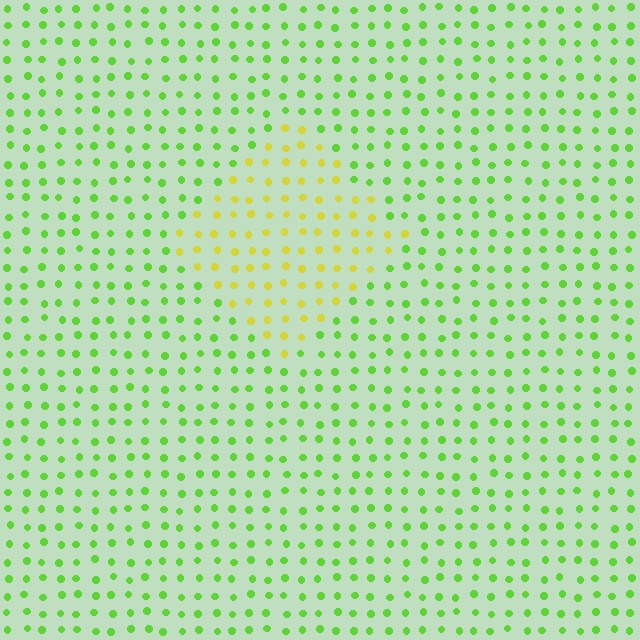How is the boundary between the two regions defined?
The boundary is defined purely by a slight shift in hue (about 45 degrees). Spacing, size, and orientation are identical on both sides.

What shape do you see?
I see a diamond.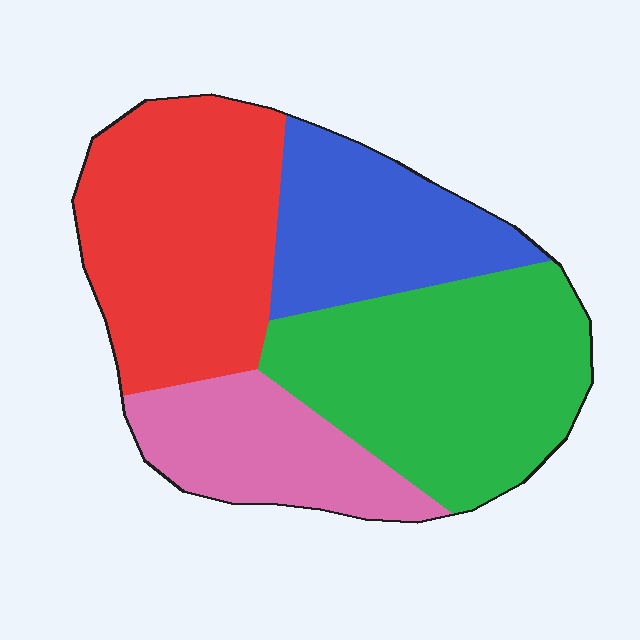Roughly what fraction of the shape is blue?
Blue takes up about one fifth (1/5) of the shape.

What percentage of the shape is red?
Red covers around 30% of the shape.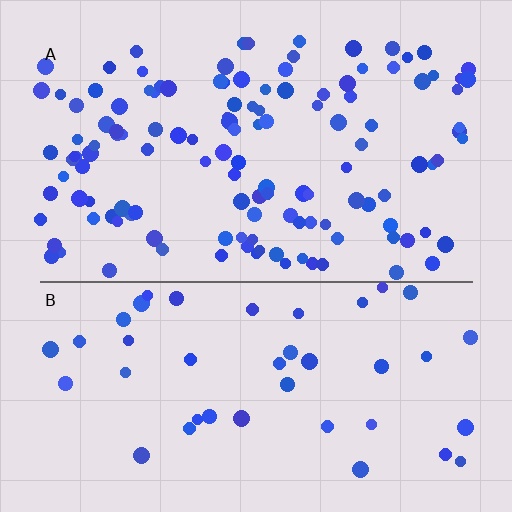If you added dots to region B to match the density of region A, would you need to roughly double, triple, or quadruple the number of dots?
Approximately triple.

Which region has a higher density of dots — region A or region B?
A (the top).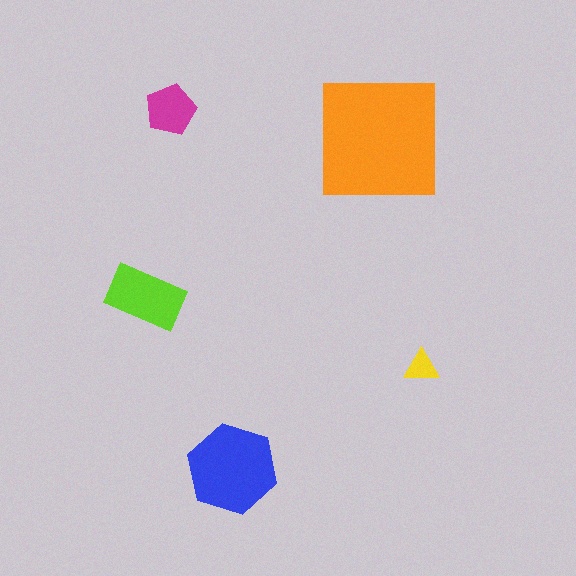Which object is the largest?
The orange square.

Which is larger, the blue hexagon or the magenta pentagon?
The blue hexagon.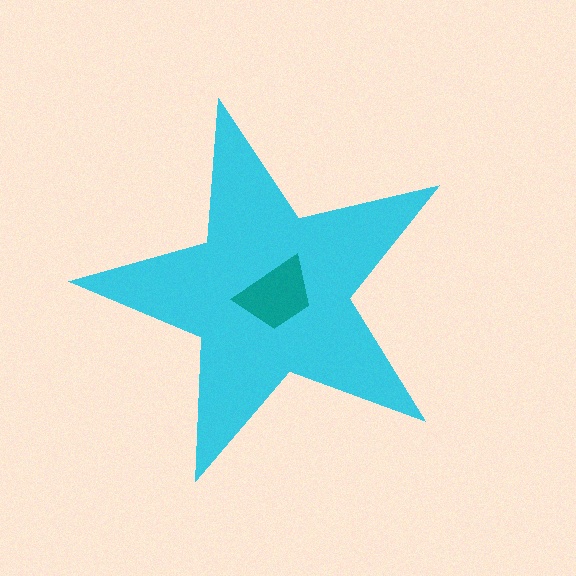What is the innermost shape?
The teal trapezoid.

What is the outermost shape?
The cyan star.